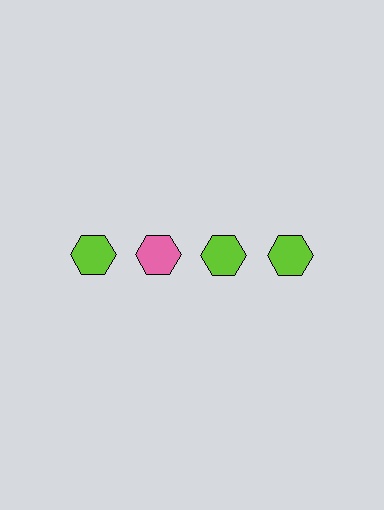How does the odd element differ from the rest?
It has a different color: pink instead of lime.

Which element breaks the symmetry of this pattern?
The pink hexagon in the top row, second from left column breaks the symmetry. All other shapes are lime hexagons.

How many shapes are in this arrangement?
There are 4 shapes arranged in a grid pattern.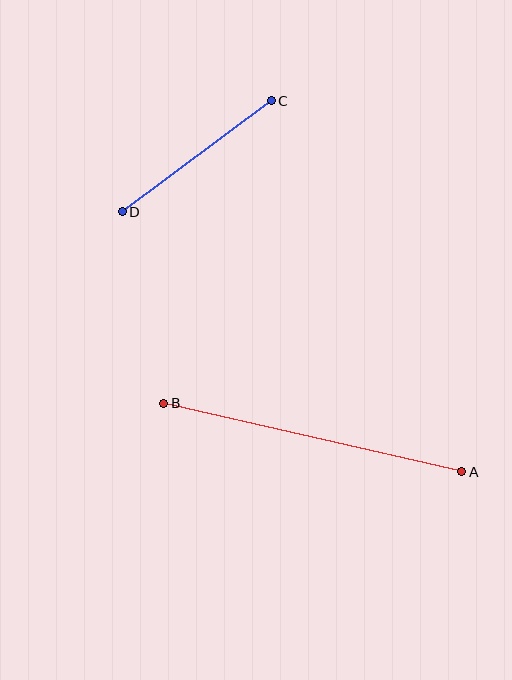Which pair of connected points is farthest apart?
Points A and B are farthest apart.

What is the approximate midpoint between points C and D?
The midpoint is at approximately (197, 156) pixels.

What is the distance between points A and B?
The distance is approximately 306 pixels.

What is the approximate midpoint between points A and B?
The midpoint is at approximately (313, 437) pixels.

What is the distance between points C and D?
The distance is approximately 186 pixels.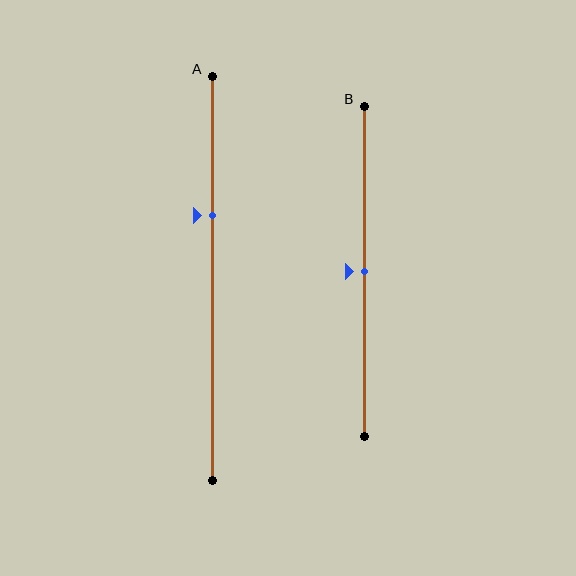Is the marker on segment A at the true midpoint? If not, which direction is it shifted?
No, the marker on segment A is shifted upward by about 16% of the segment length.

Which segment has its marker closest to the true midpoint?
Segment B has its marker closest to the true midpoint.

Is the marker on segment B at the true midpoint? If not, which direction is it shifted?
Yes, the marker on segment B is at the true midpoint.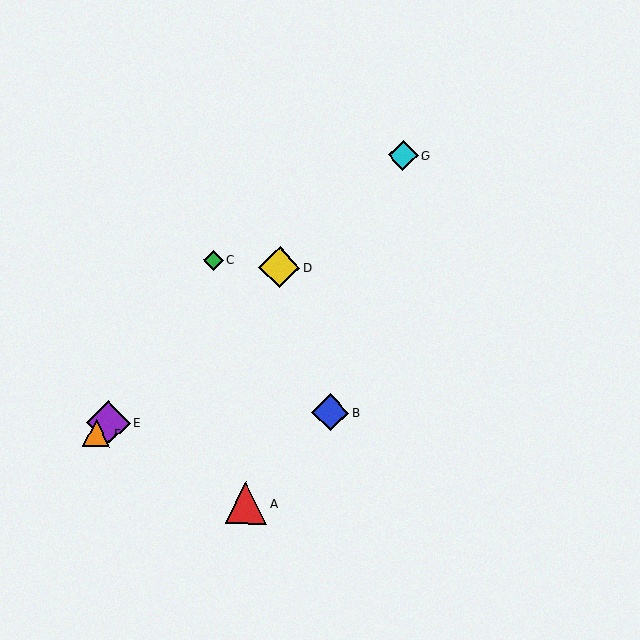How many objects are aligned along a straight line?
4 objects (D, E, F, G) are aligned along a straight line.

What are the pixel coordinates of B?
Object B is at (330, 413).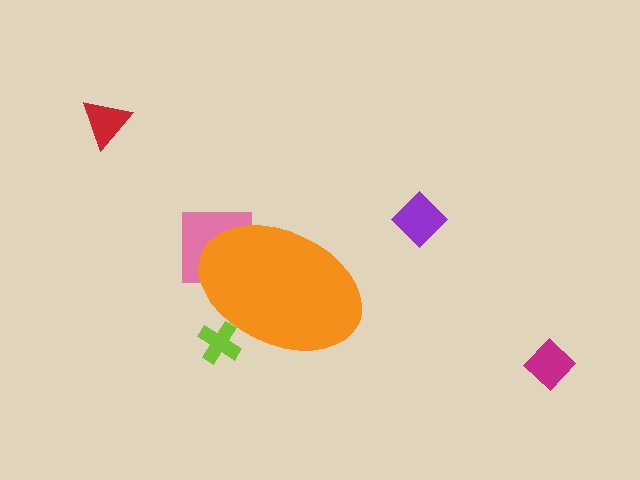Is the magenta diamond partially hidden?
No, the magenta diamond is fully visible.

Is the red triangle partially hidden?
No, the red triangle is fully visible.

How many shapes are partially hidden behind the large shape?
2 shapes are partially hidden.